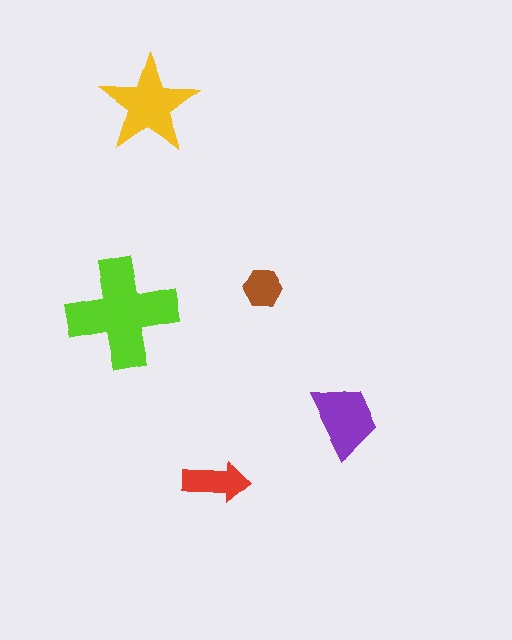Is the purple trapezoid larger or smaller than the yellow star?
Smaller.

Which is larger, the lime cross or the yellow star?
The lime cross.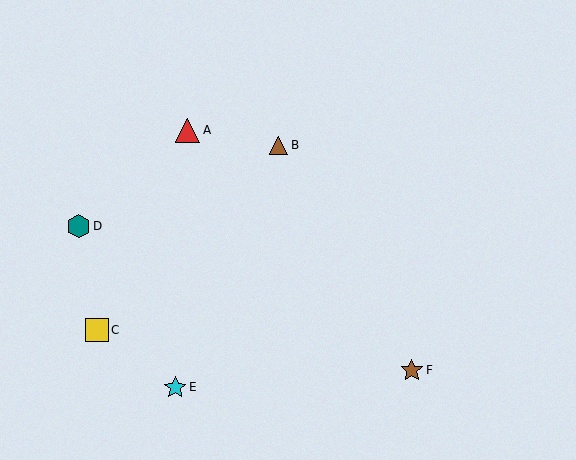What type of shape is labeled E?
Shape E is a cyan star.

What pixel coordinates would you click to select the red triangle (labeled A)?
Click at (187, 130) to select the red triangle A.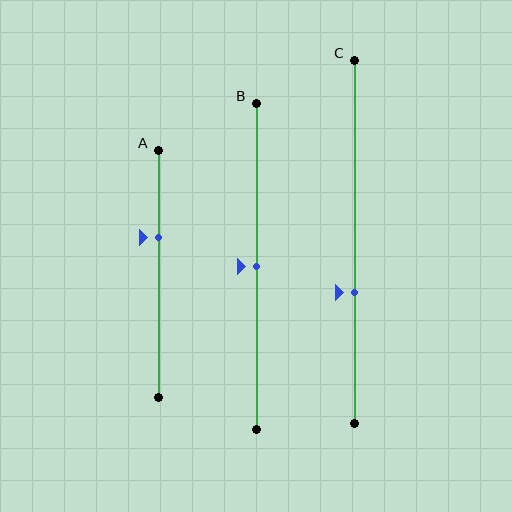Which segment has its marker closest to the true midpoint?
Segment B has its marker closest to the true midpoint.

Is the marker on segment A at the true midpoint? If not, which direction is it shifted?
No, the marker on segment A is shifted upward by about 15% of the segment length.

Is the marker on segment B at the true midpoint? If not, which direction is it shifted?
Yes, the marker on segment B is at the true midpoint.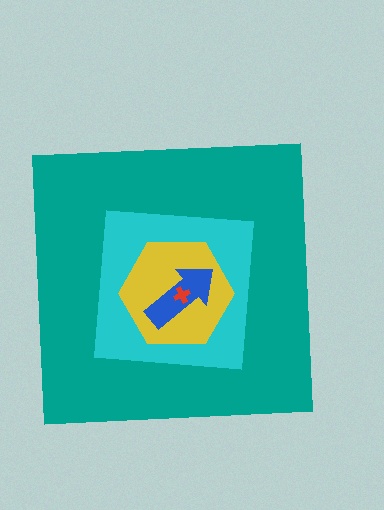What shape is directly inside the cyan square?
The yellow hexagon.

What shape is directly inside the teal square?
The cyan square.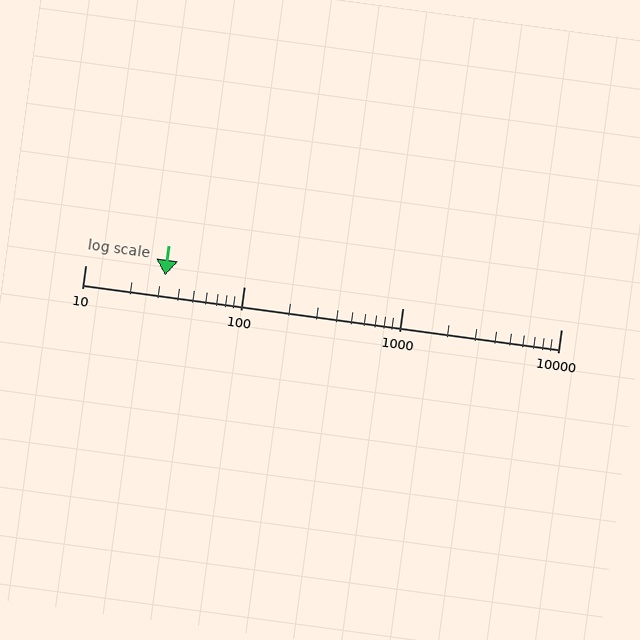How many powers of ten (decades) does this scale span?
The scale spans 3 decades, from 10 to 10000.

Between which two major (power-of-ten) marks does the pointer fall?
The pointer is between 10 and 100.